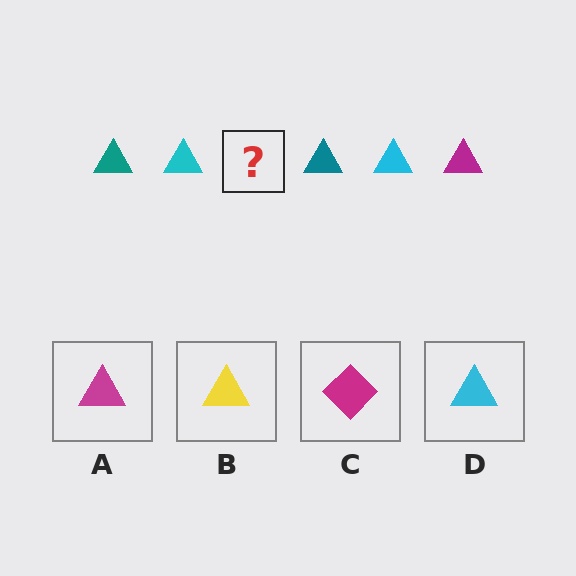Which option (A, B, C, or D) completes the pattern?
A.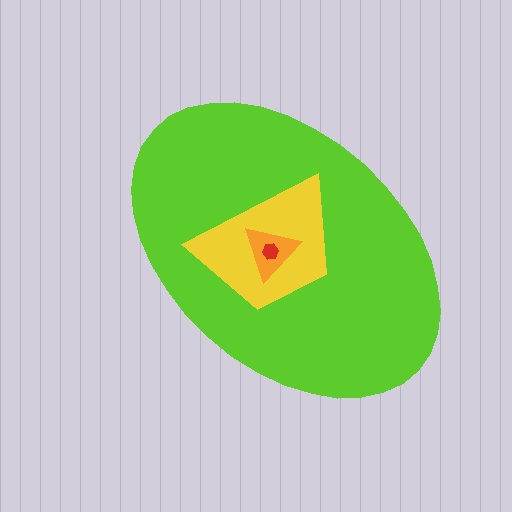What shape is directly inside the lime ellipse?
The yellow trapezoid.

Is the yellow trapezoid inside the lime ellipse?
Yes.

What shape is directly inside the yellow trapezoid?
The orange triangle.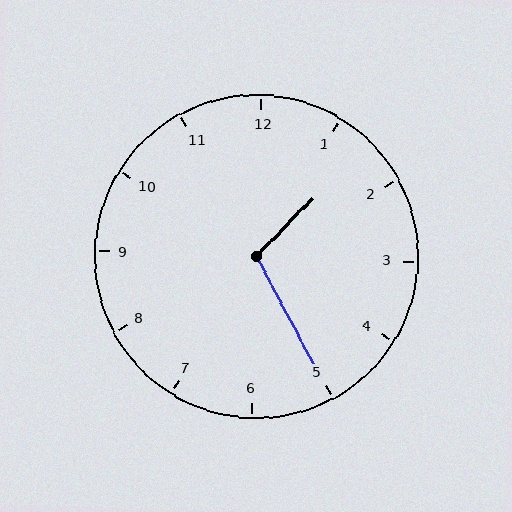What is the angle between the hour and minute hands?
Approximately 108 degrees.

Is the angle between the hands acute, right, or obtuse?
It is obtuse.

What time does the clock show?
1:25.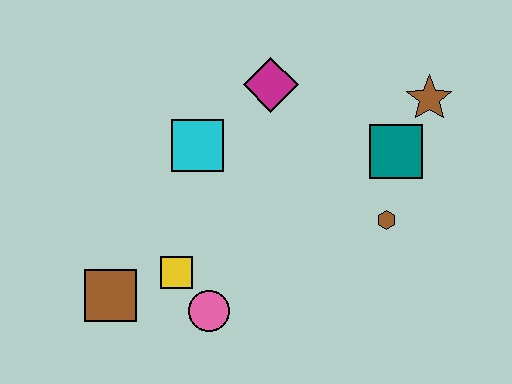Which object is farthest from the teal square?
The brown square is farthest from the teal square.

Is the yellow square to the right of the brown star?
No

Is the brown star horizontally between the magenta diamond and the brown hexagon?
No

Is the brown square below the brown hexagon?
Yes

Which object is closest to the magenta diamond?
The cyan square is closest to the magenta diamond.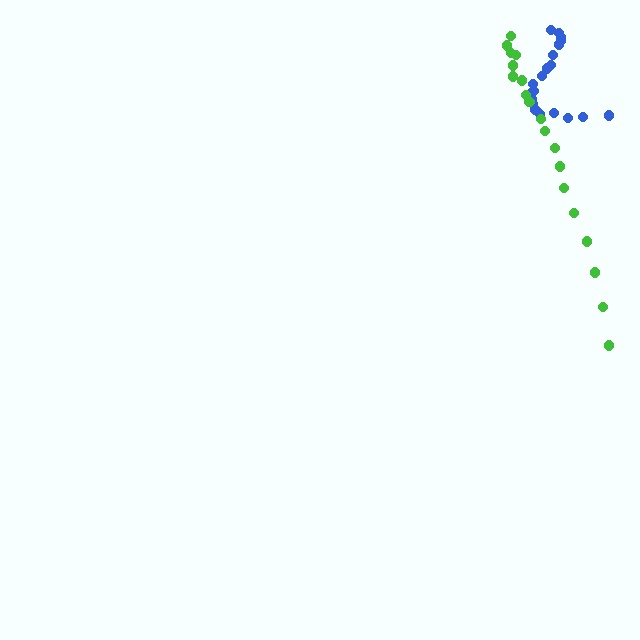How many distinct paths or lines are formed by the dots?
There are 2 distinct paths.